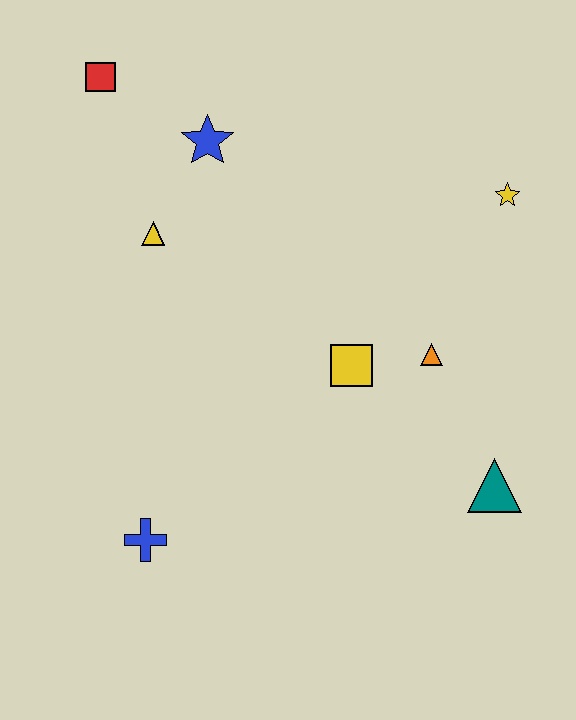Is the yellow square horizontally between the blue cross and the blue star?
No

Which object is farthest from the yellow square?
The red square is farthest from the yellow square.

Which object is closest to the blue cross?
The yellow square is closest to the blue cross.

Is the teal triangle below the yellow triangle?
Yes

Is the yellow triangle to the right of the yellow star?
No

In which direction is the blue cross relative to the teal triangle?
The blue cross is to the left of the teal triangle.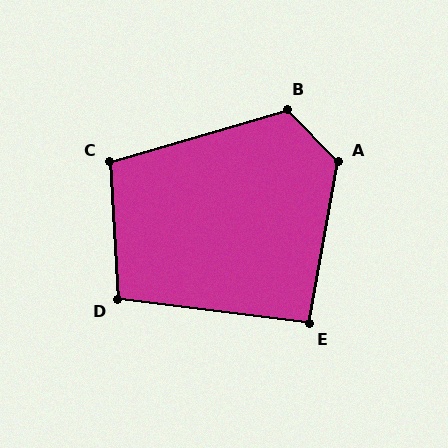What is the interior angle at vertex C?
Approximately 103 degrees (obtuse).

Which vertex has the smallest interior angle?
E, at approximately 93 degrees.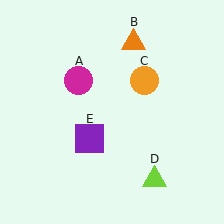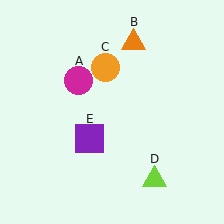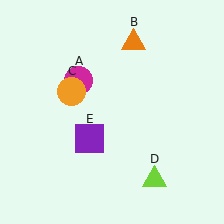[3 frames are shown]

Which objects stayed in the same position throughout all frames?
Magenta circle (object A) and orange triangle (object B) and lime triangle (object D) and purple square (object E) remained stationary.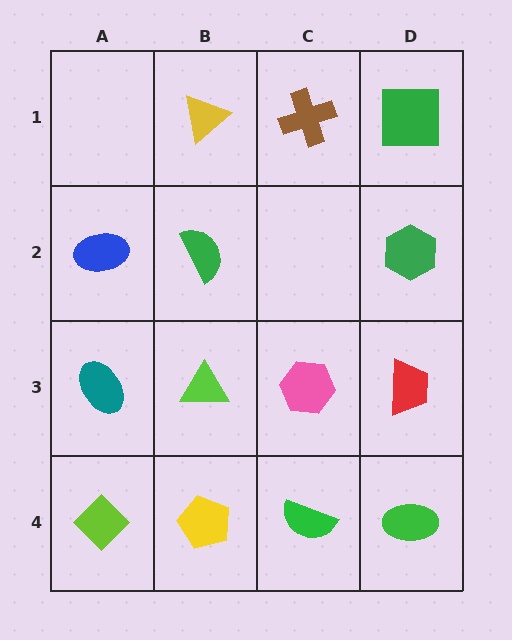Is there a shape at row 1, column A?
No, that cell is empty.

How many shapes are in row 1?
3 shapes.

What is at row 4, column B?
A yellow pentagon.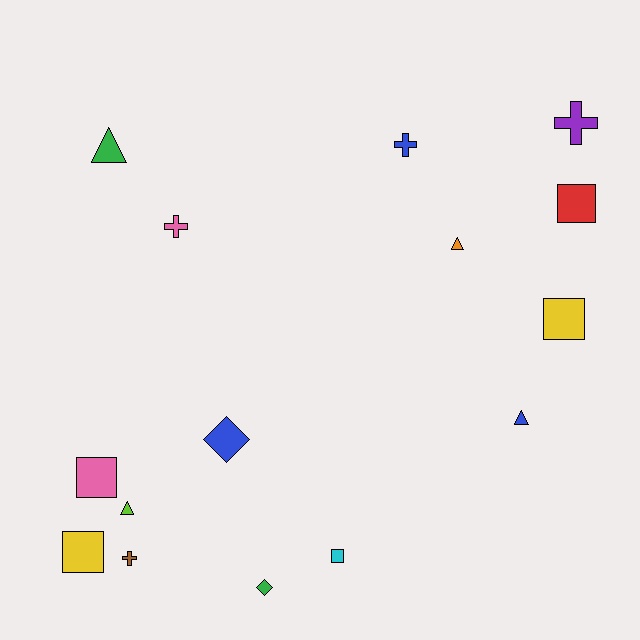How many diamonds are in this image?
There are 2 diamonds.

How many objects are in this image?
There are 15 objects.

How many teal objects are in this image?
There are no teal objects.